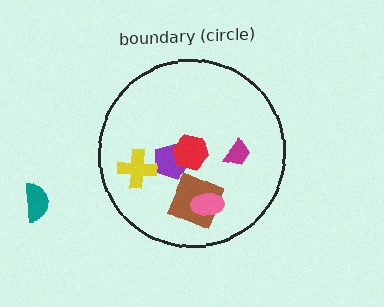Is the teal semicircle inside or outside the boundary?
Outside.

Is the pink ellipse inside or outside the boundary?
Inside.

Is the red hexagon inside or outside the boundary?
Inside.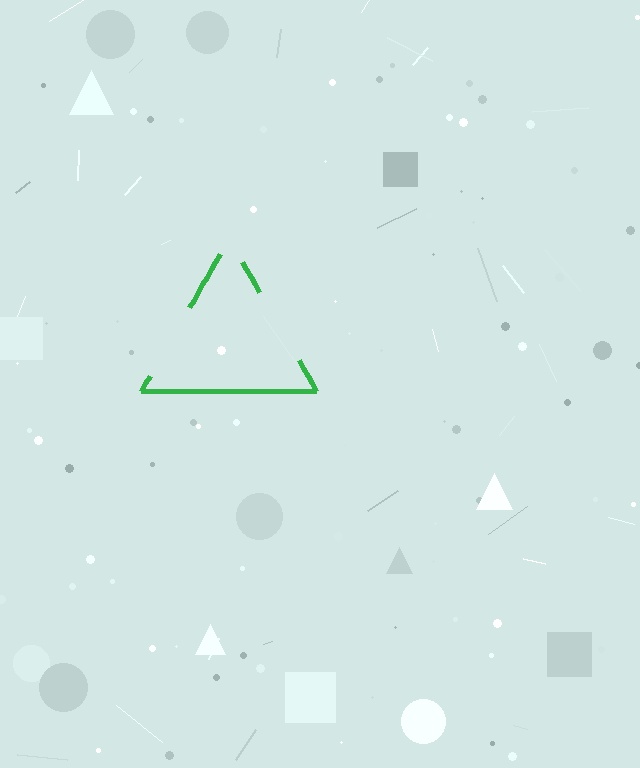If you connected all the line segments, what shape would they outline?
They would outline a triangle.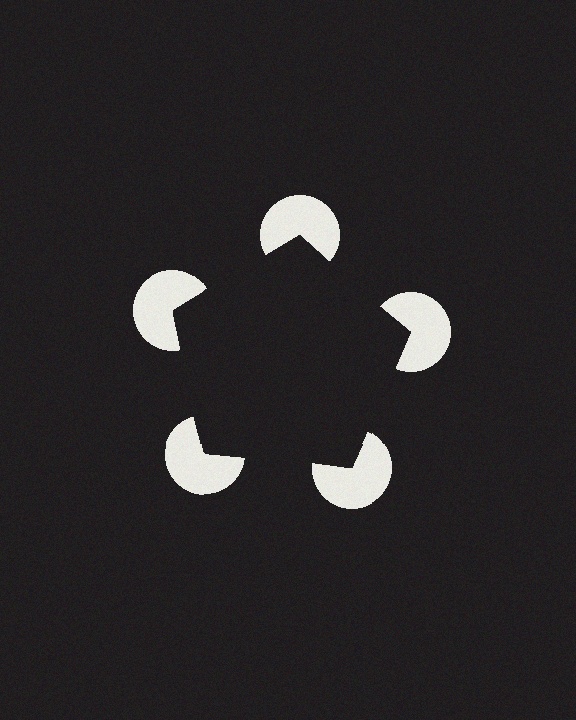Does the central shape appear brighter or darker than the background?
It typically appears slightly darker than the background, even though no actual brightness change is drawn.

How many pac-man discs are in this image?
There are 5 — one at each vertex of the illusory pentagon.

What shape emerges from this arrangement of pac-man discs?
An illusory pentagon — its edges are inferred from the aligned wedge cuts in the pac-man discs, not physically drawn.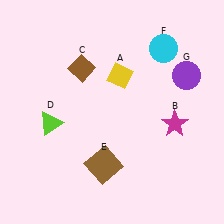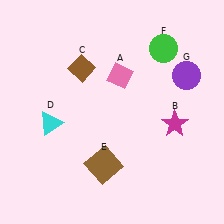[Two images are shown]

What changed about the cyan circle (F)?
In Image 1, F is cyan. In Image 2, it changed to green.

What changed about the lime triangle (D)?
In Image 1, D is lime. In Image 2, it changed to cyan.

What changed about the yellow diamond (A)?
In Image 1, A is yellow. In Image 2, it changed to pink.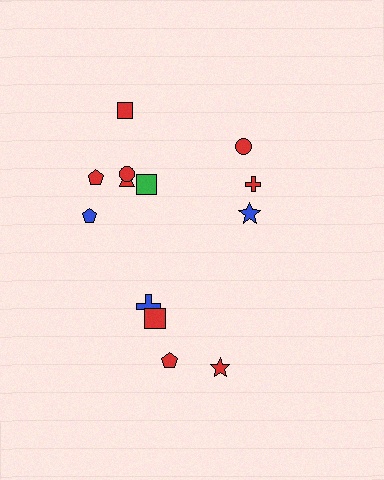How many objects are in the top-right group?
There are 3 objects.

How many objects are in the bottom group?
There are 4 objects.